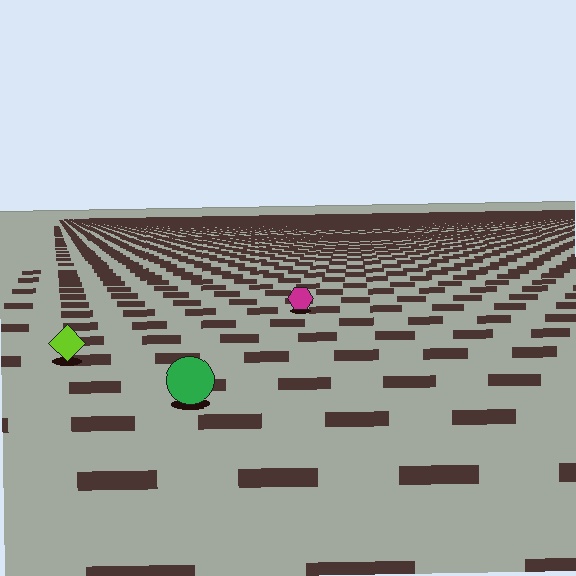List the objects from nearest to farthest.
From nearest to farthest: the green circle, the lime diamond, the magenta hexagon.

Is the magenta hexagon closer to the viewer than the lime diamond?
No. The lime diamond is closer — you can tell from the texture gradient: the ground texture is coarser near it.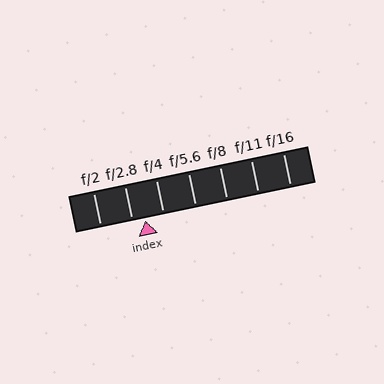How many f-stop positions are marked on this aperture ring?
There are 7 f-stop positions marked.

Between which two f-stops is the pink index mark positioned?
The index mark is between f/2.8 and f/4.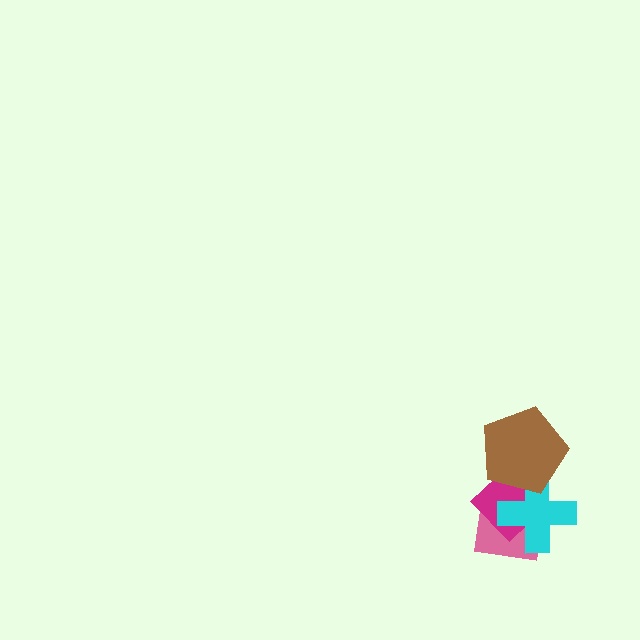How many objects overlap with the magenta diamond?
3 objects overlap with the magenta diamond.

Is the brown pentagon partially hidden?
No, no other shape covers it.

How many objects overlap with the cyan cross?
3 objects overlap with the cyan cross.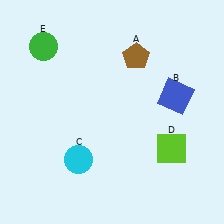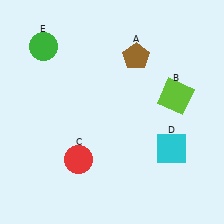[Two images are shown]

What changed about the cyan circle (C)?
In Image 1, C is cyan. In Image 2, it changed to red.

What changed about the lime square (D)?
In Image 1, D is lime. In Image 2, it changed to cyan.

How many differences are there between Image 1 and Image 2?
There are 3 differences between the two images.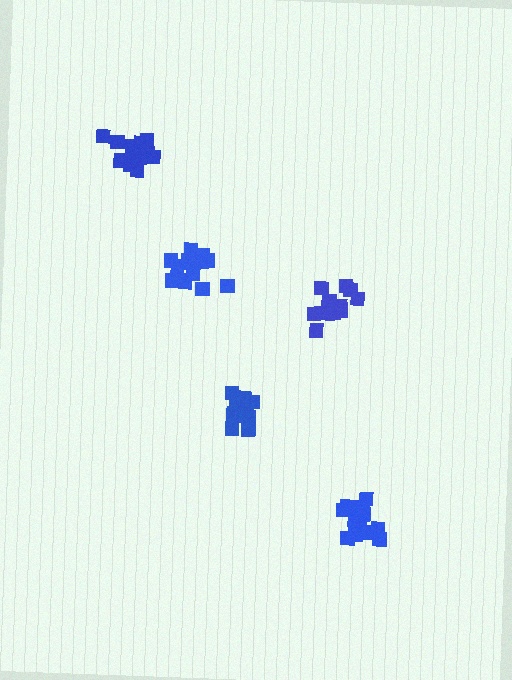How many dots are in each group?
Group 1: 16 dots, Group 2: 14 dots, Group 3: 12 dots, Group 4: 15 dots, Group 5: 15 dots (72 total).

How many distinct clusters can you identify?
There are 5 distinct clusters.